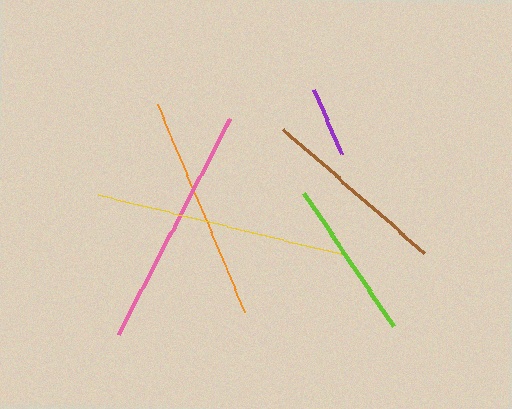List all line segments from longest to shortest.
From longest to shortest: yellow, pink, orange, brown, lime, purple.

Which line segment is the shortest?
The purple line is the shortest at approximately 70 pixels.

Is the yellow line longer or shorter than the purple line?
The yellow line is longer than the purple line.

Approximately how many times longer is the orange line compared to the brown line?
The orange line is approximately 1.2 times the length of the brown line.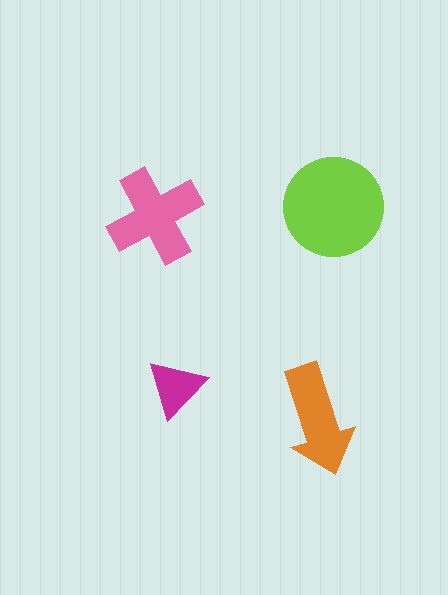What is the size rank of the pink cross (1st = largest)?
2nd.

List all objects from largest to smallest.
The lime circle, the pink cross, the orange arrow, the magenta triangle.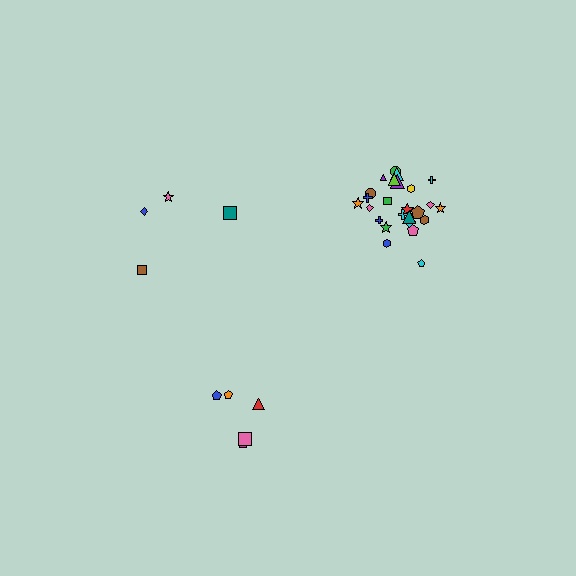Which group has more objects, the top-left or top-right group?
The top-right group.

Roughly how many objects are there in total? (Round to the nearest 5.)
Roughly 35 objects in total.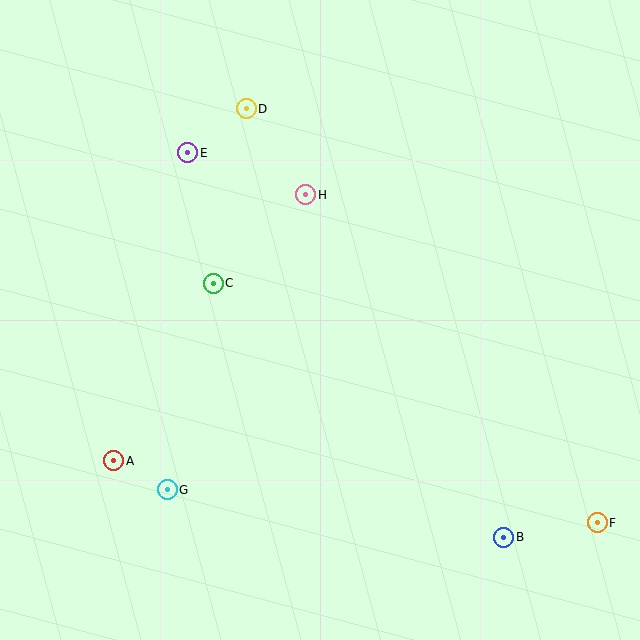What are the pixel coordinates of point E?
Point E is at (188, 153).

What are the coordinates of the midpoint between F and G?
The midpoint between F and G is at (382, 506).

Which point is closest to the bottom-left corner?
Point A is closest to the bottom-left corner.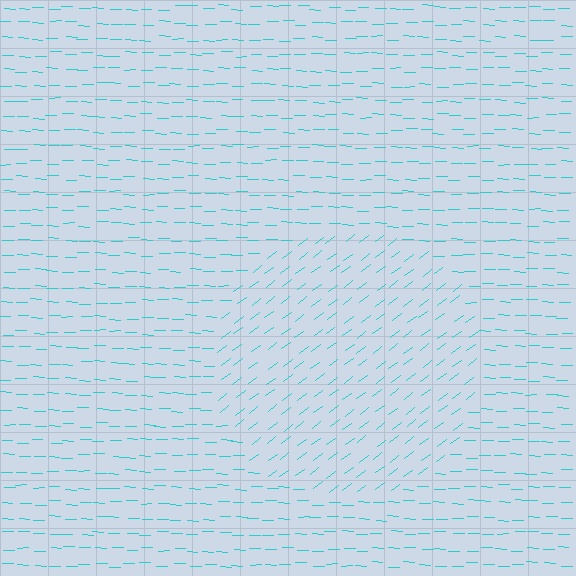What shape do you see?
I see a circle.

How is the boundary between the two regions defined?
The boundary is defined purely by a change in line orientation (approximately 39 degrees difference). All lines are the same color and thickness.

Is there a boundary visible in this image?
Yes, there is a texture boundary formed by a change in line orientation.